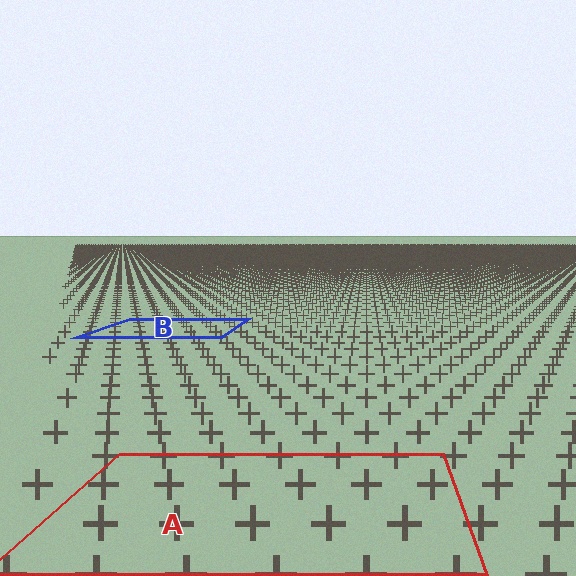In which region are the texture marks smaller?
The texture marks are smaller in region B, because it is farther away.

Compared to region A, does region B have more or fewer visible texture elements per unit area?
Region B has more texture elements per unit area — they are packed more densely because it is farther away.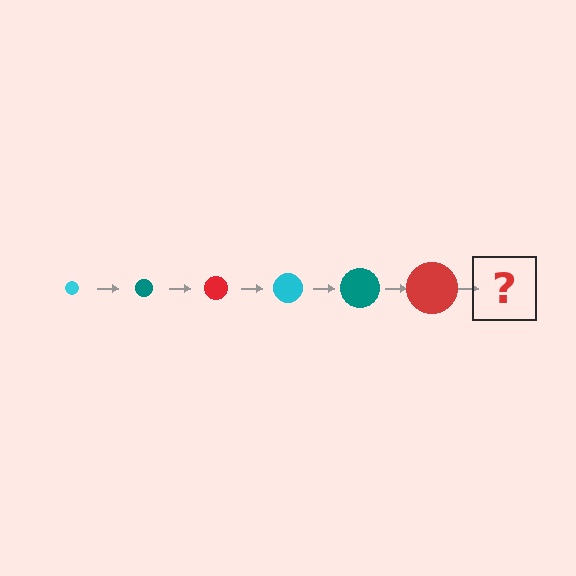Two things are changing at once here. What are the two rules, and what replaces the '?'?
The two rules are that the circle grows larger each step and the color cycles through cyan, teal, and red. The '?' should be a cyan circle, larger than the previous one.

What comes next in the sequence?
The next element should be a cyan circle, larger than the previous one.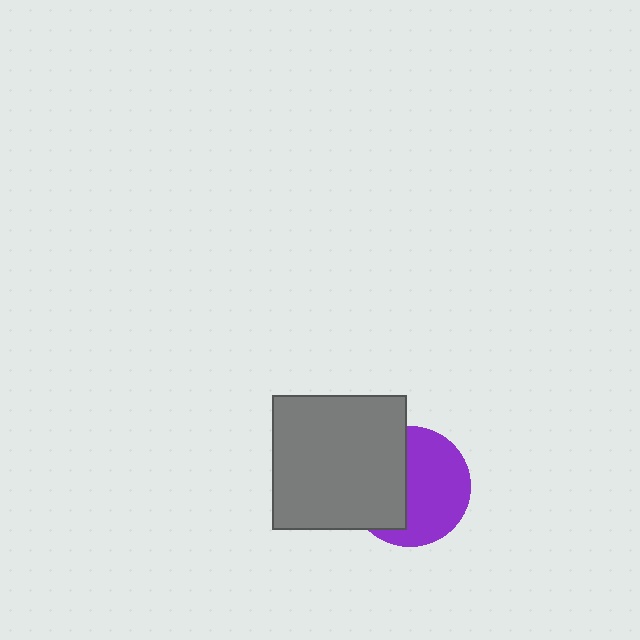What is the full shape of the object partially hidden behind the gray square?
The partially hidden object is a purple circle.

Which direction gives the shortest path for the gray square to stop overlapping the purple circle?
Moving left gives the shortest separation.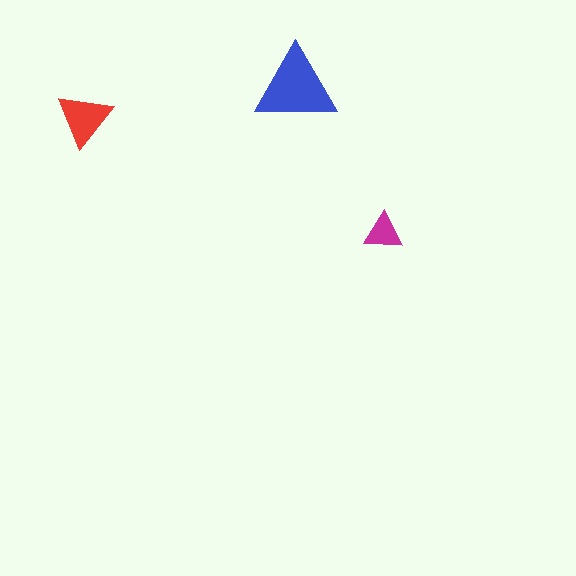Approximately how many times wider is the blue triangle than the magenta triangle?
About 2 times wider.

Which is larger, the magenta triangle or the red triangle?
The red one.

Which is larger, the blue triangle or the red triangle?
The blue one.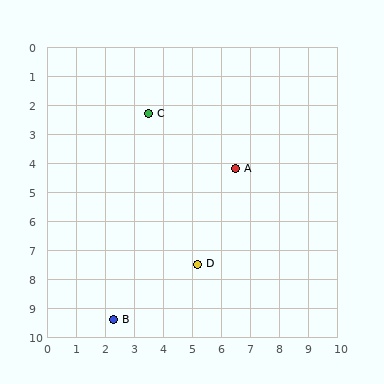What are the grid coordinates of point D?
Point D is at approximately (5.2, 7.5).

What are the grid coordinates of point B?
Point B is at approximately (2.3, 9.4).